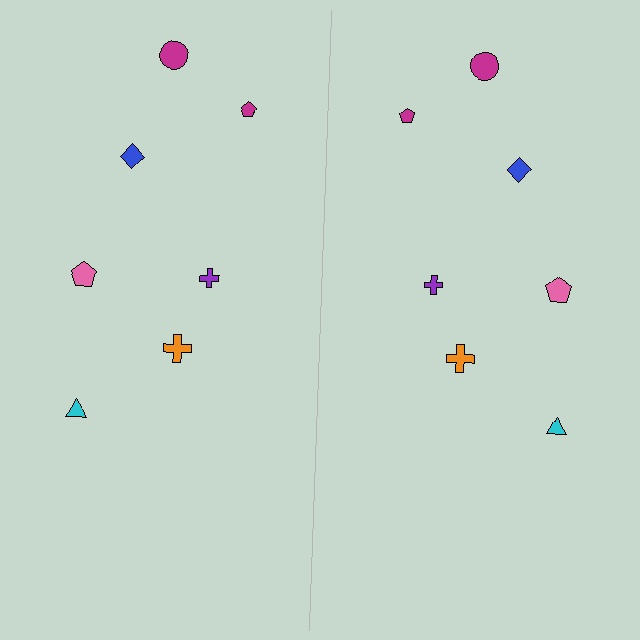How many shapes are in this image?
There are 14 shapes in this image.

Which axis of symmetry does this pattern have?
The pattern has a vertical axis of symmetry running through the center of the image.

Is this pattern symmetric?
Yes, this pattern has bilateral (reflection) symmetry.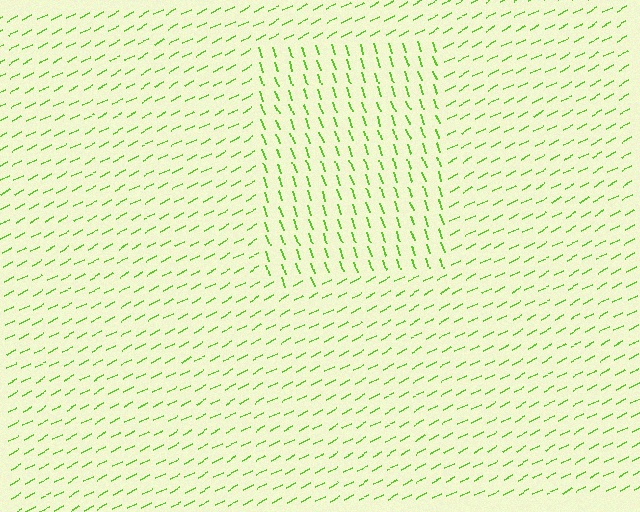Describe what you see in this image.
The image is filled with small lime line segments. A rectangle region in the image has lines oriented differently from the surrounding lines, creating a visible texture boundary.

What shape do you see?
I see a rectangle.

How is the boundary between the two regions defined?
The boundary is defined purely by a change in line orientation (approximately 81 degrees difference). All lines are the same color and thickness.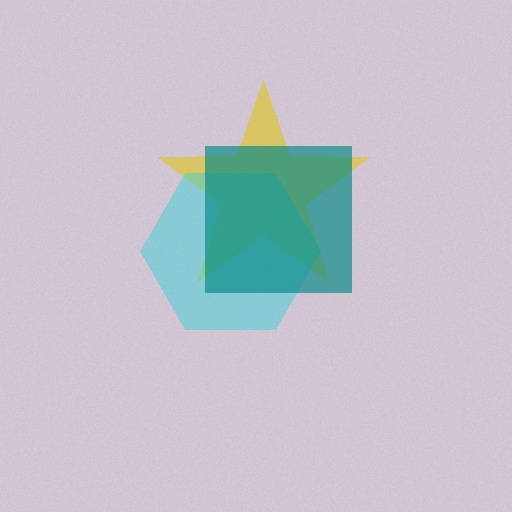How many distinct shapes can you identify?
There are 3 distinct shapes: a yellow star, a cyan hexagon, a teal square.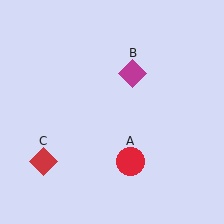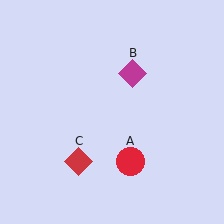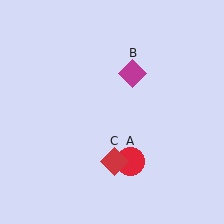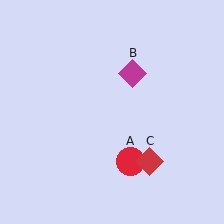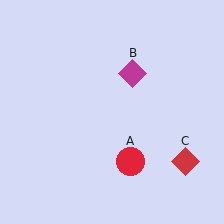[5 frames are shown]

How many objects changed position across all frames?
1 object changed position: red diamond (object C).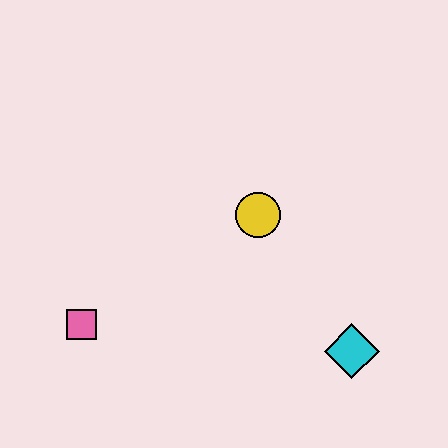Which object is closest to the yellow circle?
The cyan diamond is closest to the yellow circle.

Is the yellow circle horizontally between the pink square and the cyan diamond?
Yes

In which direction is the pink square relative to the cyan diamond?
The pink square is to the left of the cyan diamond.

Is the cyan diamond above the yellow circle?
No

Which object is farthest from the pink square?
The cyan diamond is farthest from the pink square.